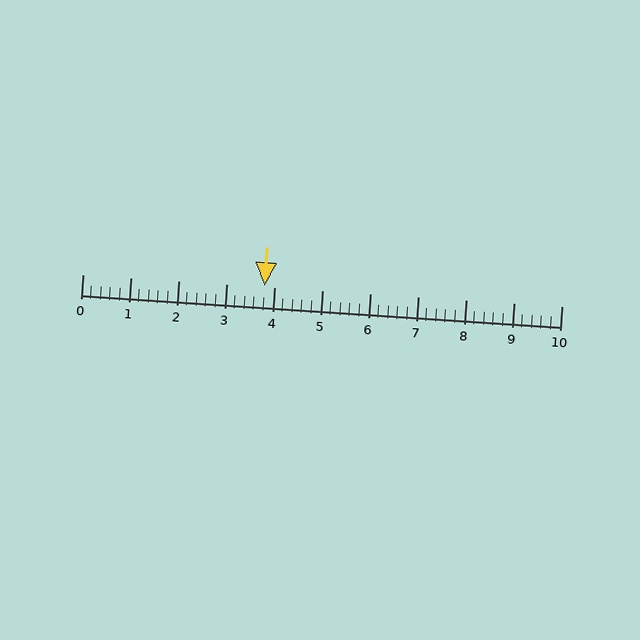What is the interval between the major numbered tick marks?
The major tick marks are spaced 1 units apart.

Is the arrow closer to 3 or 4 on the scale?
The arrow is closer to 4.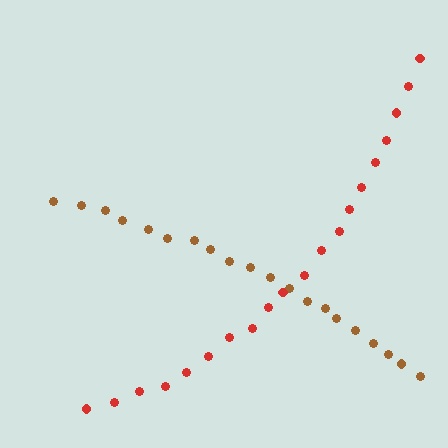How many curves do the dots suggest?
There are 2 distinct paths.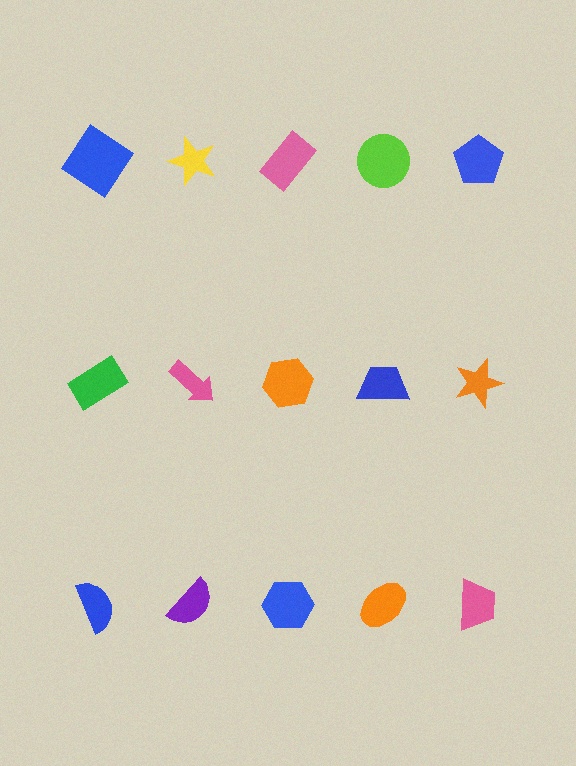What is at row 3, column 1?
A blue semicircle.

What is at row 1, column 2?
A yellow star.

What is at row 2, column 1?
A green rectangle.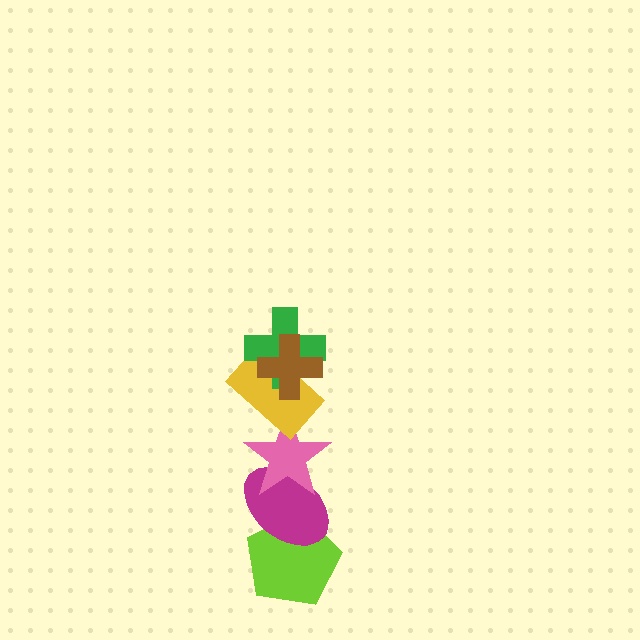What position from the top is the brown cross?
The brown cross is 1st from the top.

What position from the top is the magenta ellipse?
The magenta ellipse is 5th from the top.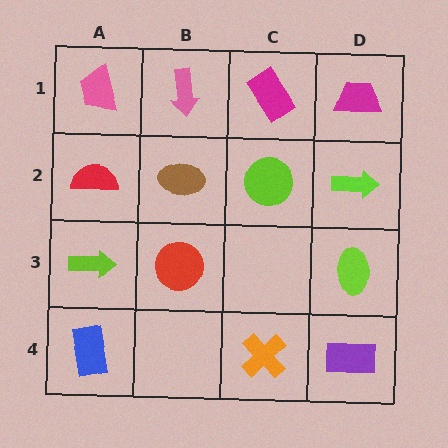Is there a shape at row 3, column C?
No, that cell is empty.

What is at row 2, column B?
A brown ellipse.